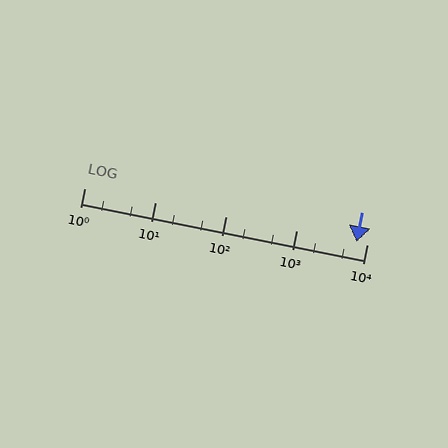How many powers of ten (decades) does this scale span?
The scale spans 4 decades, from 1 to 10000.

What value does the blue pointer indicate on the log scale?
The pointer indicates approximately 7200.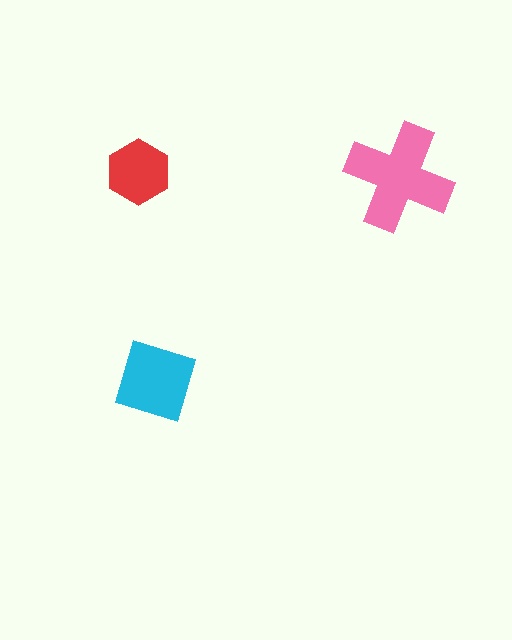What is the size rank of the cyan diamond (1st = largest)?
2nd.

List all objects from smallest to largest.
The red hexagon, the cyan diamond, the pink cross.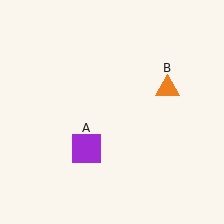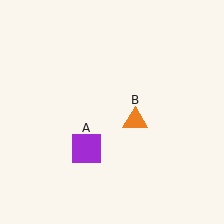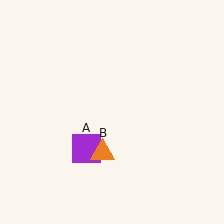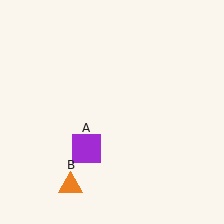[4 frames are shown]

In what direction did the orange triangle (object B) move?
The orange triangle (object B) moved down and to the left.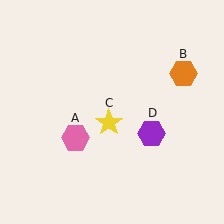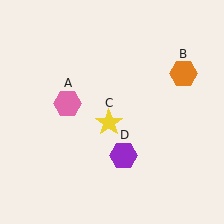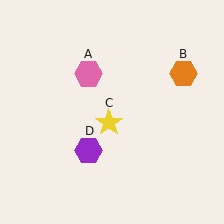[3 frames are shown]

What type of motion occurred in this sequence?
The pink hexagon (object A), purple hexagon (object D) rotated clockwise around the center of the scene.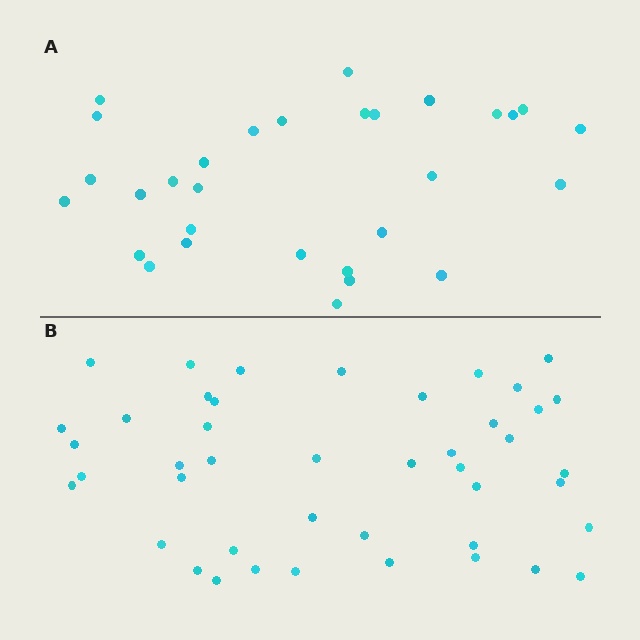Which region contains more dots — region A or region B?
Region B (the bottom region) has more dots.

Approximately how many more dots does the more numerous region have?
Region B has approximately 15 more dots than region A.